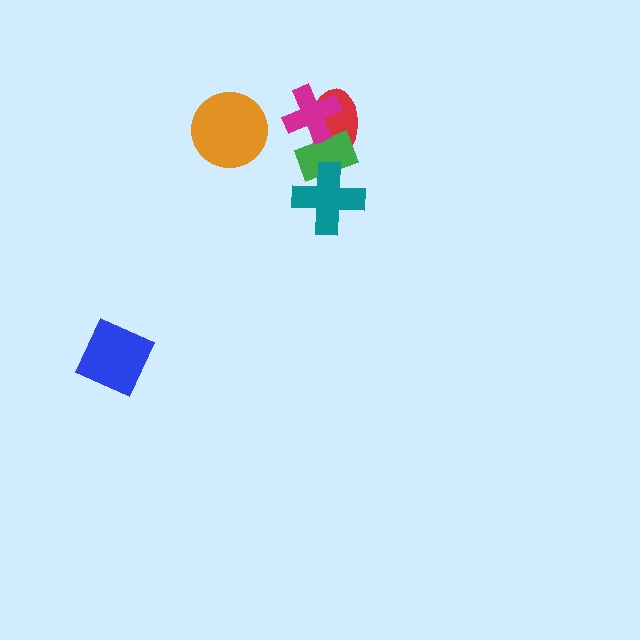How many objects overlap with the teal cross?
1 object overlaps with the teal cross.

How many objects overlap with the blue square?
0 objects overlap with the blue square.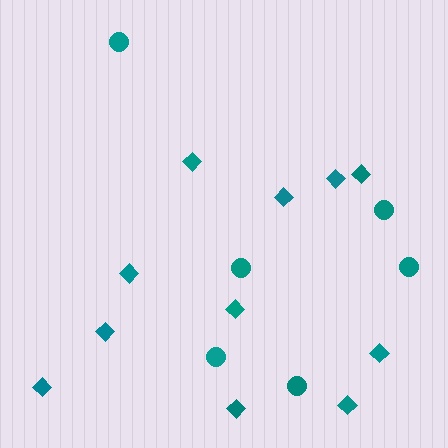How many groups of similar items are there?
There are 2 groups: one group of diamonds (11) and one group of circles (6).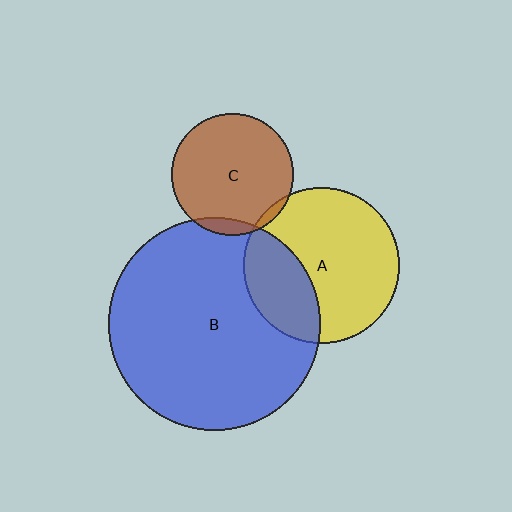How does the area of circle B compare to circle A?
Approximately 1.9 times.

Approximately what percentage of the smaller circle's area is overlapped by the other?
Approximately 5%.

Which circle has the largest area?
Circle B (blue).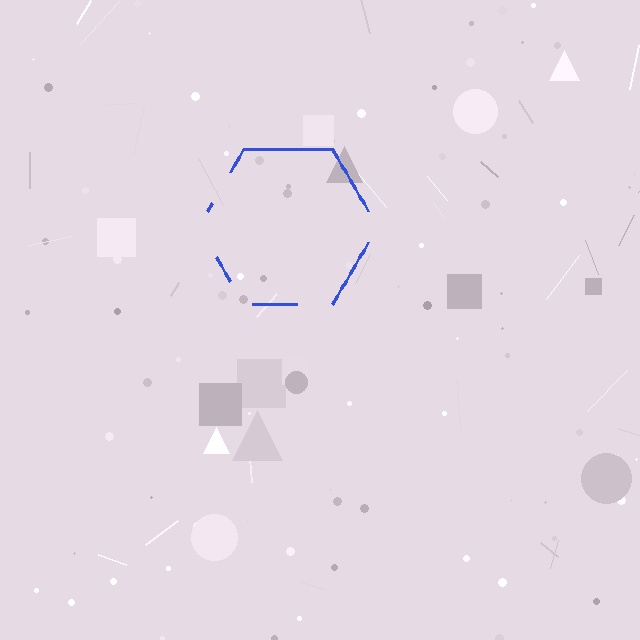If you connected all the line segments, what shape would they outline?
They would outline a hexagon.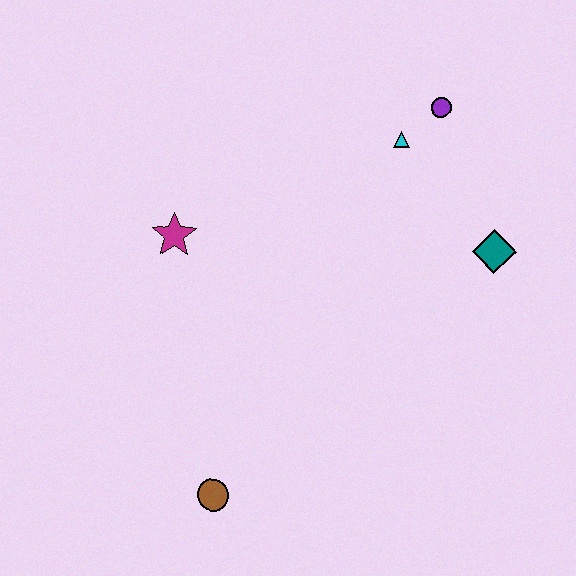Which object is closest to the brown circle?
The magenta star is closest to the brown circle.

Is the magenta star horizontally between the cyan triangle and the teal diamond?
No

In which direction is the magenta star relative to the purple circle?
The magenta star is to the left of the purple circle.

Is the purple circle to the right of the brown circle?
Yes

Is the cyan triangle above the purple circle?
No